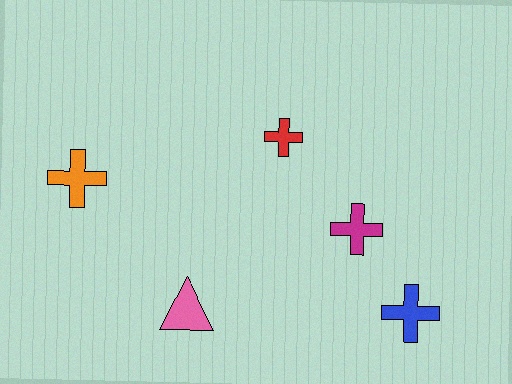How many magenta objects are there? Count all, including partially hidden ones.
There is 1 magenta object.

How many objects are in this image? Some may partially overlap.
There are 5 objects.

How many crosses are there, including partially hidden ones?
There are 4 crosses.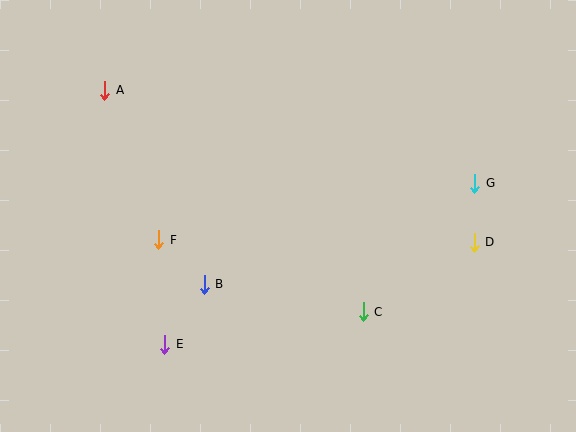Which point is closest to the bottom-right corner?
Point D is closest to the bottom-right corner.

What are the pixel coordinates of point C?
Point C is at (363, 312).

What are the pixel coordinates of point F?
Point F is at (159, 240).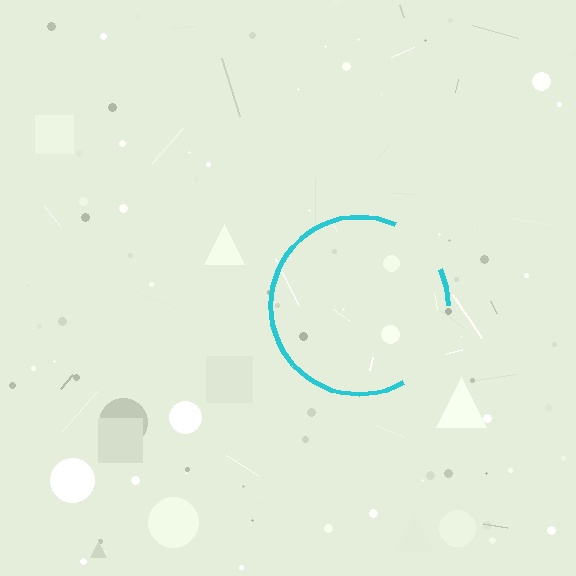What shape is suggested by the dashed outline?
The dashed outline suggests a circle.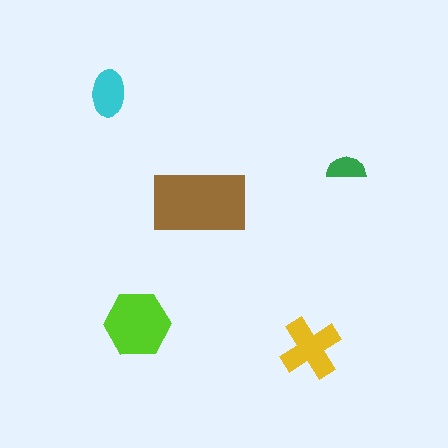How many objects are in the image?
There are 5 objects in the image.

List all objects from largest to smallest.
The brown rectangle, the lime hexagon, the yellow cross, the cyan ellipse, the green semicircle.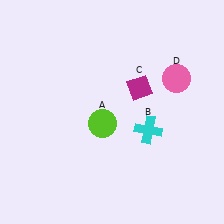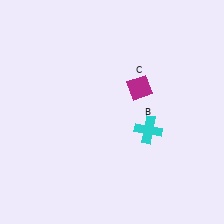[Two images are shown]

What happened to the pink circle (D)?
The pink circle (D) was removed in Image 2. It was in the top-right area of Image 1.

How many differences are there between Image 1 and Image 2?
There are 2 differences between the two images.